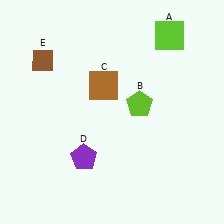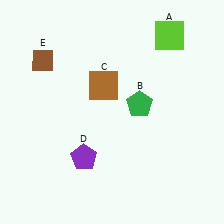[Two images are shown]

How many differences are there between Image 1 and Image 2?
There is 1 difference between the two images.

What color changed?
The pentagon (B) changed from lime in Image 1 to green in Image 2.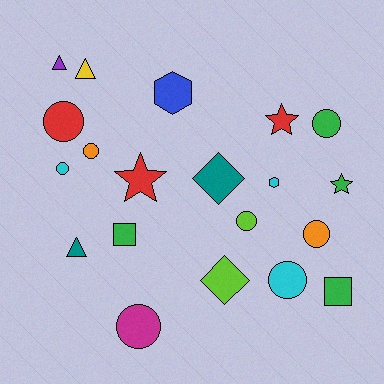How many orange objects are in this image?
There are 2 orange objects.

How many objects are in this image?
There are 20 objects.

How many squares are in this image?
There are 2 squares.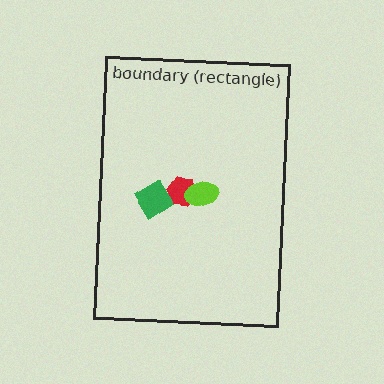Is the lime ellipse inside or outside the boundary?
Inside.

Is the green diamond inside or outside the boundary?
Inside.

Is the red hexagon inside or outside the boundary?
Inside.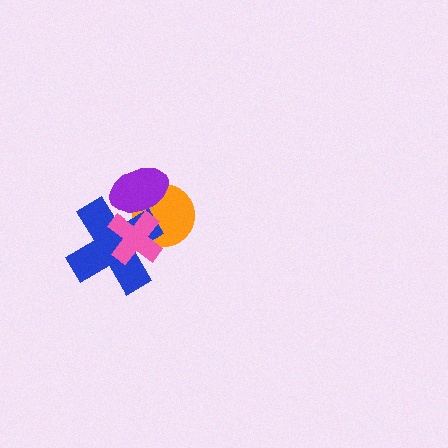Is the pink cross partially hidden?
No, no other shape covers it.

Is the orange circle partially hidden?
Yes, it is partially covered by another shape.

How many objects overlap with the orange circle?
3 objects overlap with the orange circle.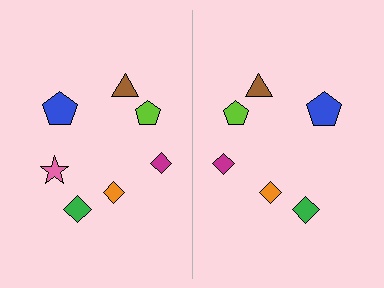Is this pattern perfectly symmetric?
No, the pattern is not perfectly symmetric. A pink star is missing from the right side.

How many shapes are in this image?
There are 13 shapes in this image.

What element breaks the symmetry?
A pink star is missing from the right side.